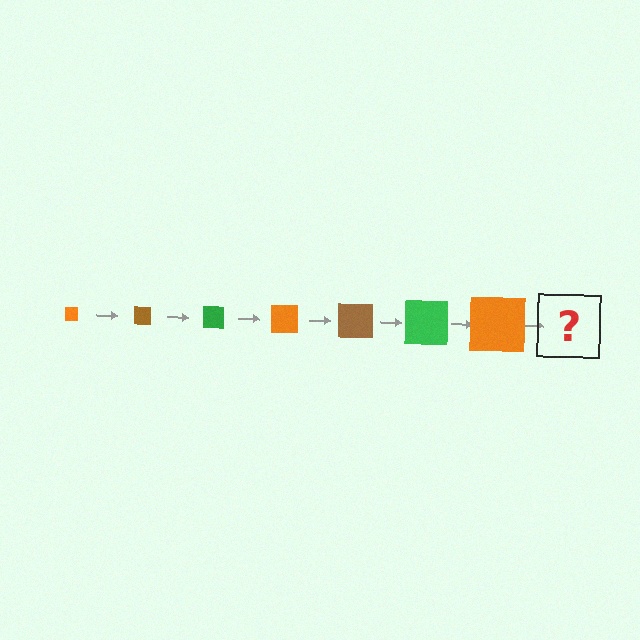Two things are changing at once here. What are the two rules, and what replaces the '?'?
The two rules are that the square grows larger each step and the color cycles through orange, brown, and green. The '?' should be a brown square, larger than the previous one.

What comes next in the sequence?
The next element should be a brown square, larger than the previous one.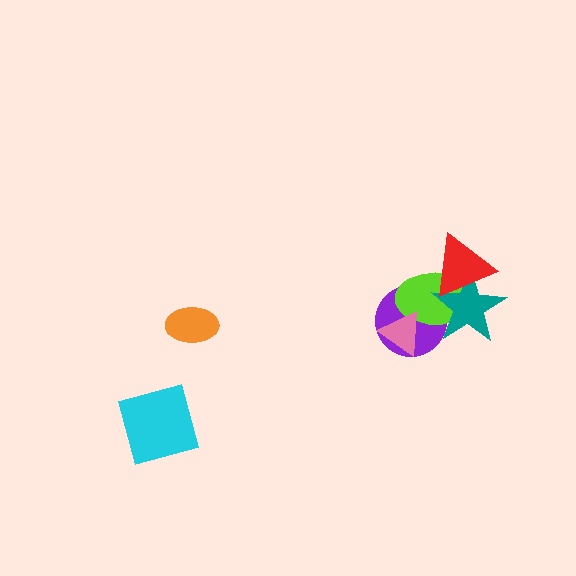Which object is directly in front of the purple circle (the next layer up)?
The lime ellipse is directly in front of the purple circle.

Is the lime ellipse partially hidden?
Yes, it is partially covered by another shape.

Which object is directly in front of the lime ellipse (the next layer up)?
The pink triangle is directly in front of the lime ellipse.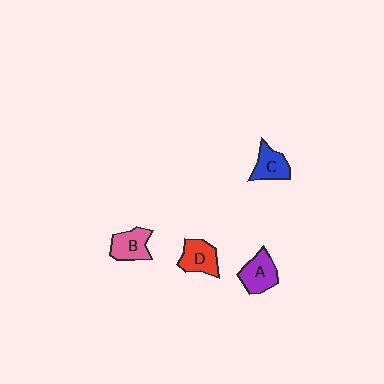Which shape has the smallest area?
Shape C (blue).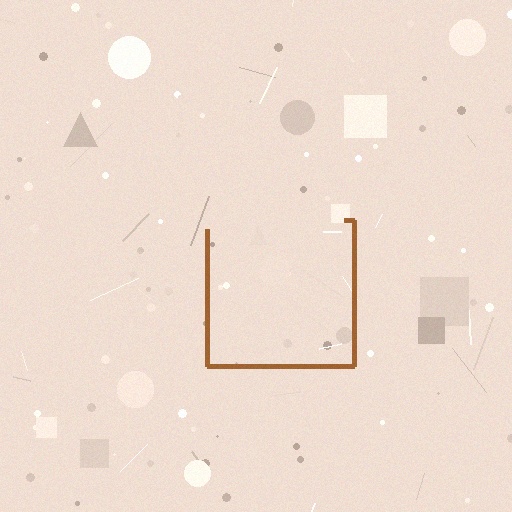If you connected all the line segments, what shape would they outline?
They would outline a square.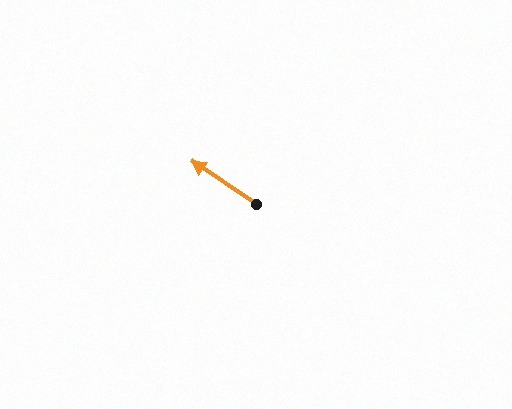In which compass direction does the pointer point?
Northwest.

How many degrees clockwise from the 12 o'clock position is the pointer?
Approximately 304 degrees.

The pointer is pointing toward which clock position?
Roughly 10 o'clock.